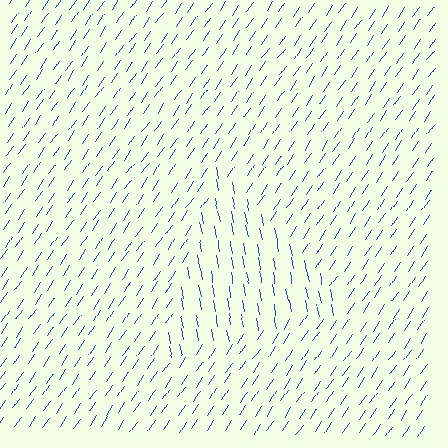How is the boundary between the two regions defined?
The boundary is defined purely by a change in line orientation (approximately 45 degrees difference). All lines are the same color and thickness.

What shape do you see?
I see a triangle.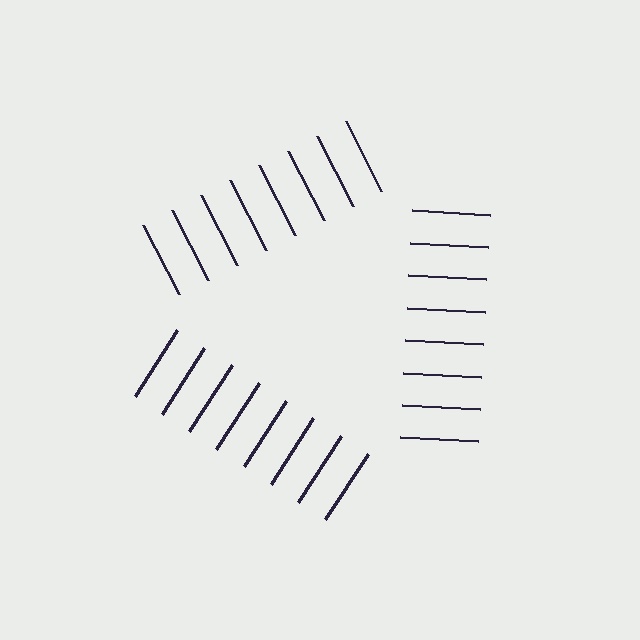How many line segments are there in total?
24 — 8 along each of the 3 edges.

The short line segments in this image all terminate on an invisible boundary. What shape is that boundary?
An illusory triangle — the line segments terminate on its edges but no continuous stroke is drawn.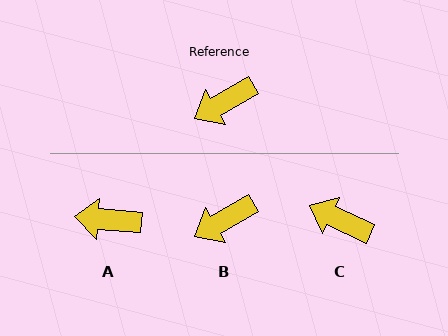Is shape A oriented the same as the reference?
No, it is off by about 35 degrees.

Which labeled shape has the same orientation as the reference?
B.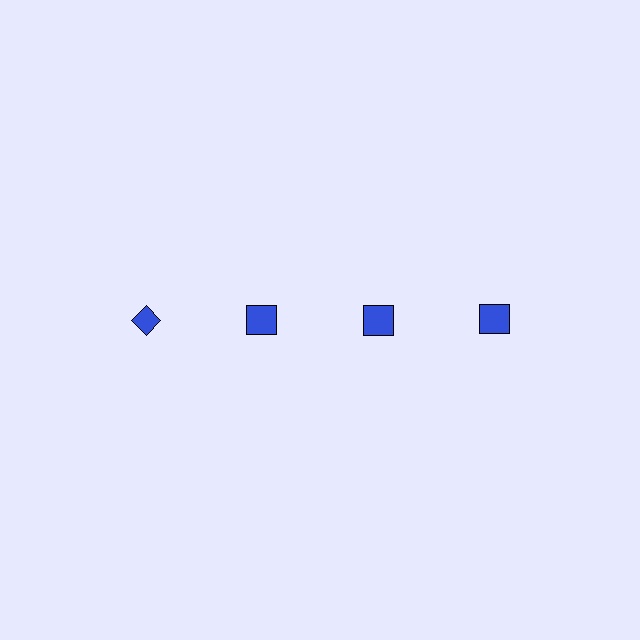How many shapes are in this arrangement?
There are 4 shapes arranged in a grid pattern.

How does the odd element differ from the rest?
It has a different shape: diamond instead of square.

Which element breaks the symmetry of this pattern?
The blue diamond in the top row, leftmost column breaks the symmetry. All other shapes are blue squares.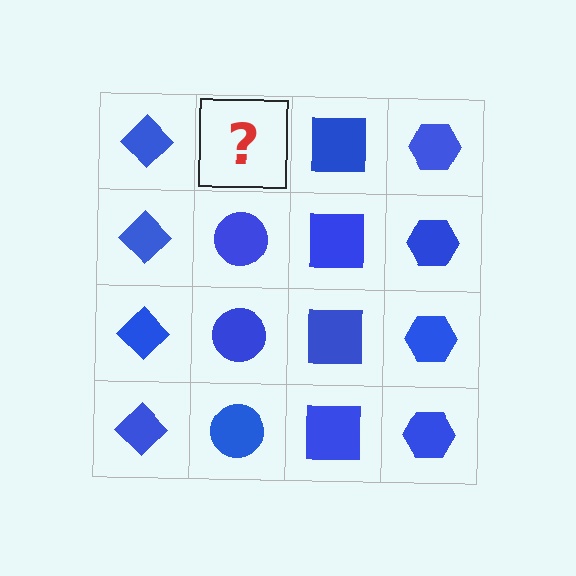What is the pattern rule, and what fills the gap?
The rule is that each column has a consistent shape. The gap should be filled with a blue circle.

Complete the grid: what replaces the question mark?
The question mark should be replaced with a blue circle.